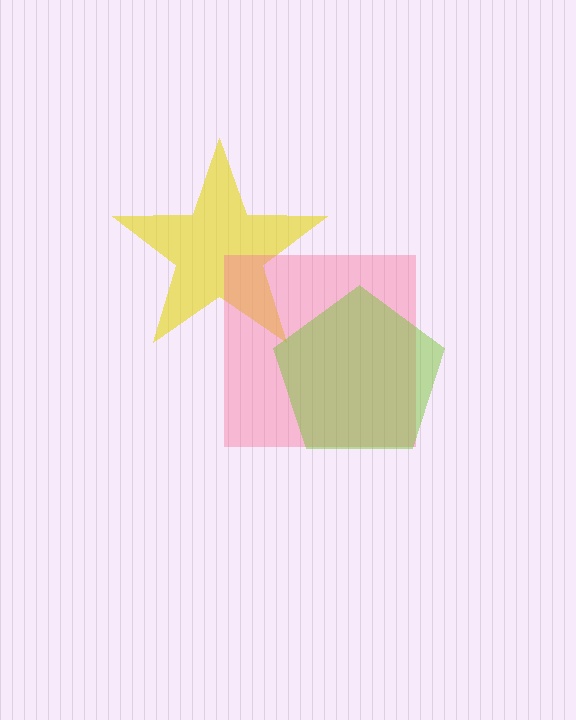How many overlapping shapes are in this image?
There are 3 overlapping shapes in the image.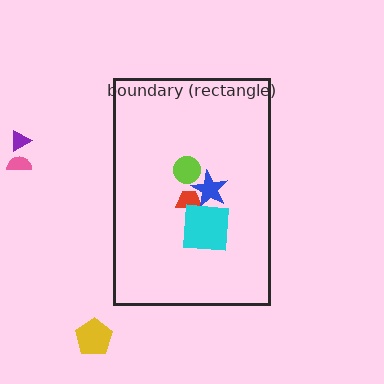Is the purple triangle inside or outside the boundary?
Outside.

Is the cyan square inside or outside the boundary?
Inside.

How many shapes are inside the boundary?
4 inside, 3 outside.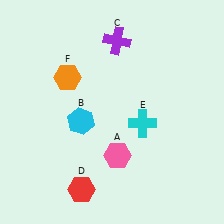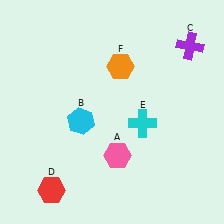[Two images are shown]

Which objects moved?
The objects that moved are: the purple cross (C), the red hexagon (D), the orange hexagon (F).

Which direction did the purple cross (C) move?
The purple cross (C) moved right.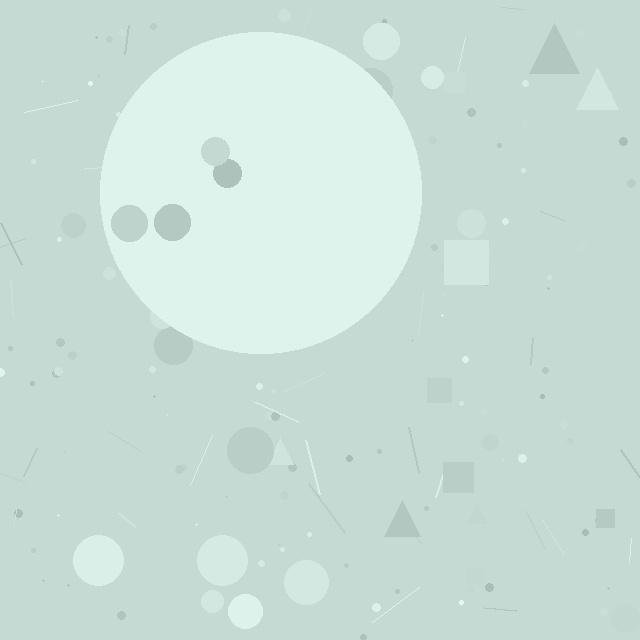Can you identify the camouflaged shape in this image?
The camouflaged shape is a circle.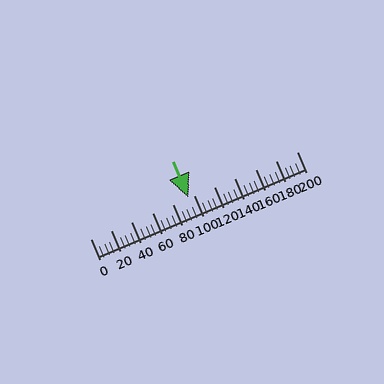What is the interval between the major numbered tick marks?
The major tick marks are spaced 20 units apart.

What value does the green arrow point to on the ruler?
The green arrow points to approximately 95.